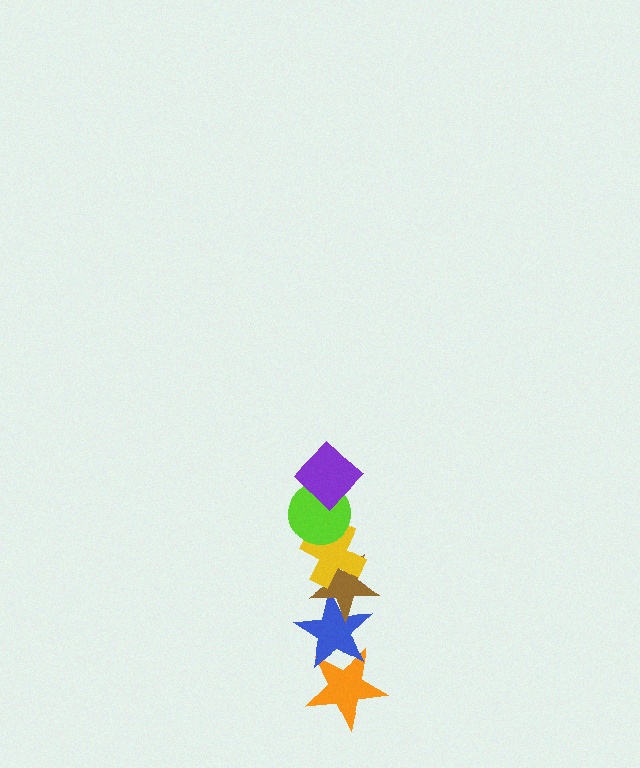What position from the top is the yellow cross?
The yellow cross is 3rd from the top.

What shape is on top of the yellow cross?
The lime circle is on top of the yellow cross.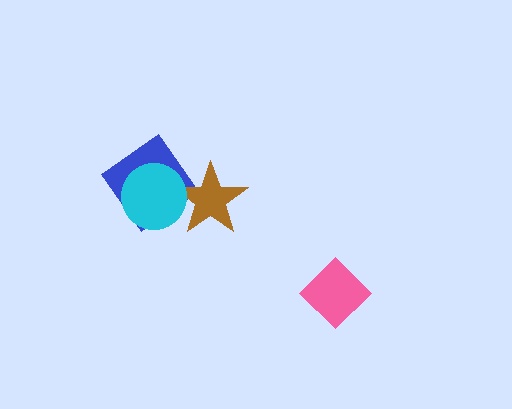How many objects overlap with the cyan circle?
2 objects overlap with the cyan circle.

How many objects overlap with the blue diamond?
2 objects overlap with the blue diamond.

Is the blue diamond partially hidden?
Yes, it is partially covered by another shape.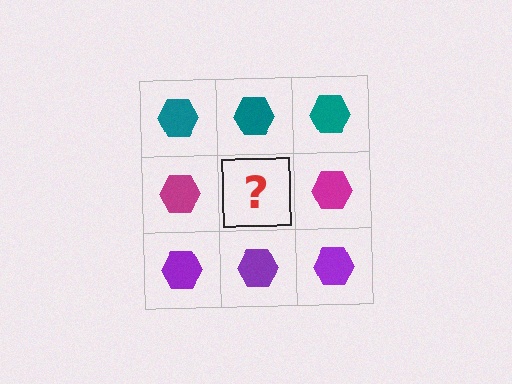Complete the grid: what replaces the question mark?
The question mark should be replaced with a magenta hexagon.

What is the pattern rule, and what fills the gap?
The rule is that each row has a consistent color. The gap should be filled with a magenta hexagon.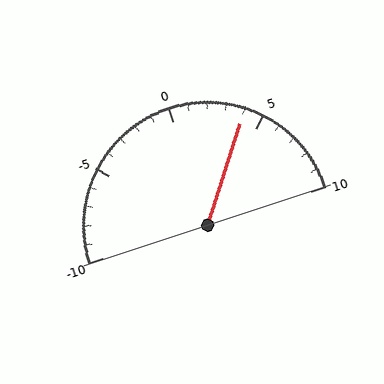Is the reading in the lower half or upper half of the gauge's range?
The reading is in the upper half of the range (-10 to 10).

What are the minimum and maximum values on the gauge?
The gauge ranges from -10 to 10.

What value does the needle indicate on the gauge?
The needle indicates approximately 4.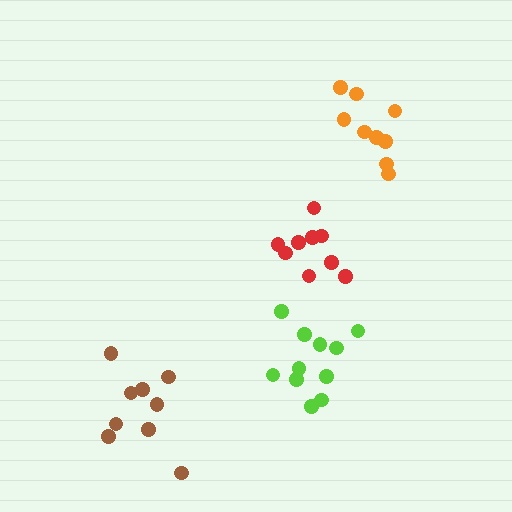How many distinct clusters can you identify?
There are 4 distinct clusters.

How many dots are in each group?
Group 1: 9 dots, Group 2: 9 dots, Group 3: 9 dots, Group 4: 11 dots (38 total).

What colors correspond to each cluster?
The clusters are colored: red, orange, brown, lime.